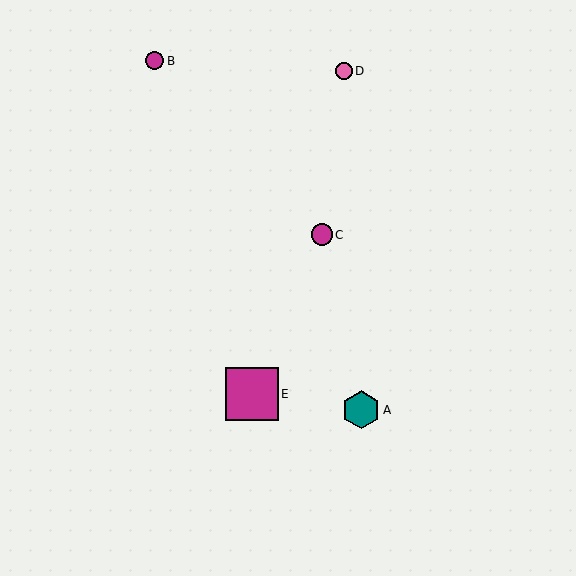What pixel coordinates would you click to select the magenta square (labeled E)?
Click at (252, 394) to select the magenta square E.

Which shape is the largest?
The magenta square (labeled E) is the largest.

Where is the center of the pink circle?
The center of the pink circle is at (344, 71).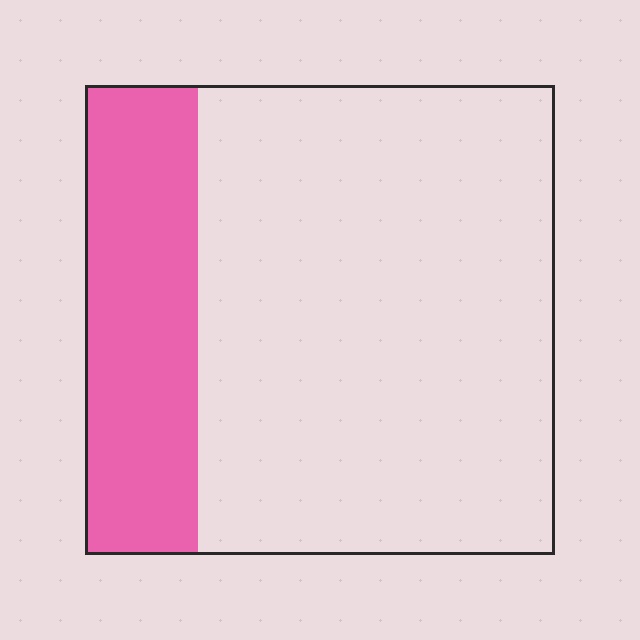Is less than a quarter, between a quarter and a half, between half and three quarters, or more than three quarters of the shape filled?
Less than a quarter.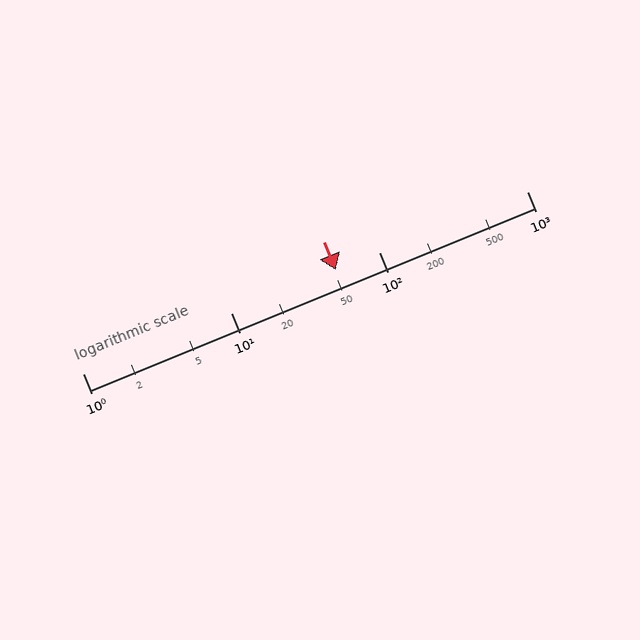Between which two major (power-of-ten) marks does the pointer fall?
The pointer is between 10 and 100.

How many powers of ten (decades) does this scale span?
The scale spans 3 decades, from 1 to 1000.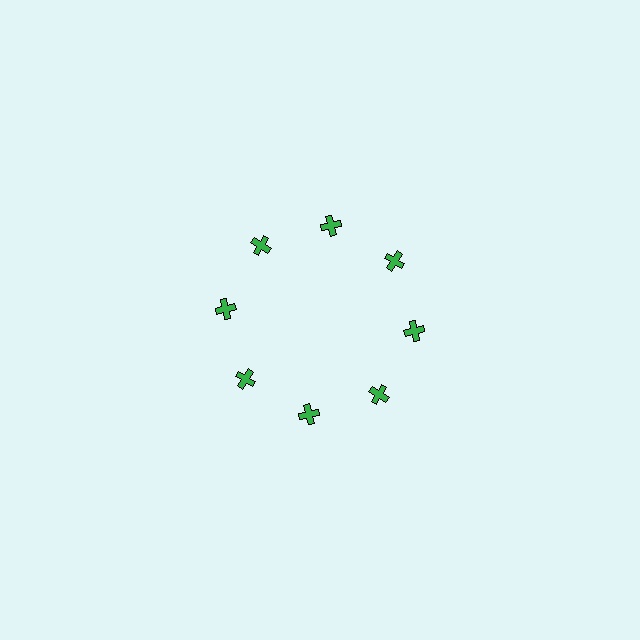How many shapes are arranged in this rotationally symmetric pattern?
There are 8 shapes, arranged in 8 groups of 1.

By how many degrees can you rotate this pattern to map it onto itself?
The pattern maps onto itself every 45 degrees of rotation.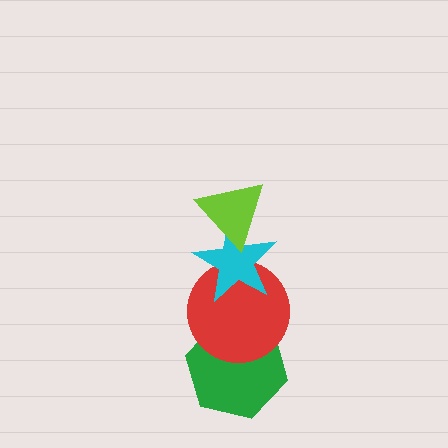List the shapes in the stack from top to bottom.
From top to bottom: the lime triangle, the cyan star, the red circle, the green hexagon.